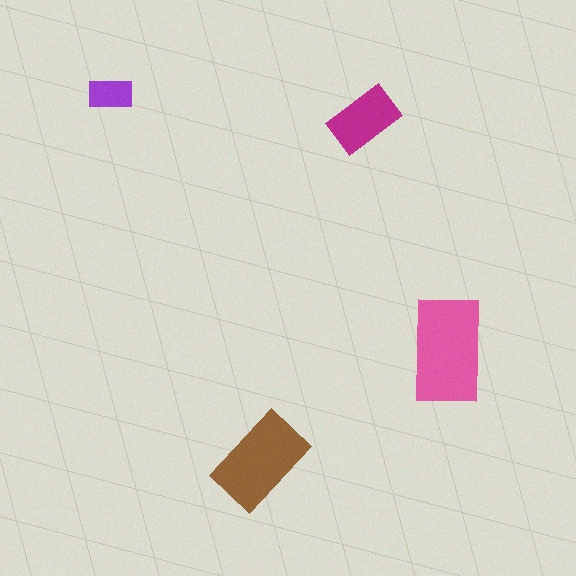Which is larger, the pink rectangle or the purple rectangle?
The pink one.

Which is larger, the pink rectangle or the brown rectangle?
The pink one.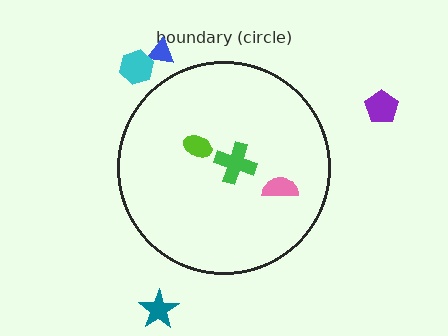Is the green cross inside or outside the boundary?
Inside.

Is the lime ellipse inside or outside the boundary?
Inside.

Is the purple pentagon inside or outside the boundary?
Outside.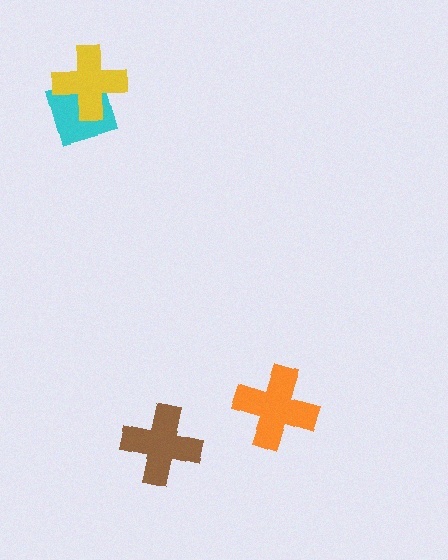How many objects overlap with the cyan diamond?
1 object overlaps with the cyan diamond.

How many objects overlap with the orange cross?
0 objects overlap with the orange cross.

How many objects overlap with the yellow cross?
1 object overlaps with the yellow cross.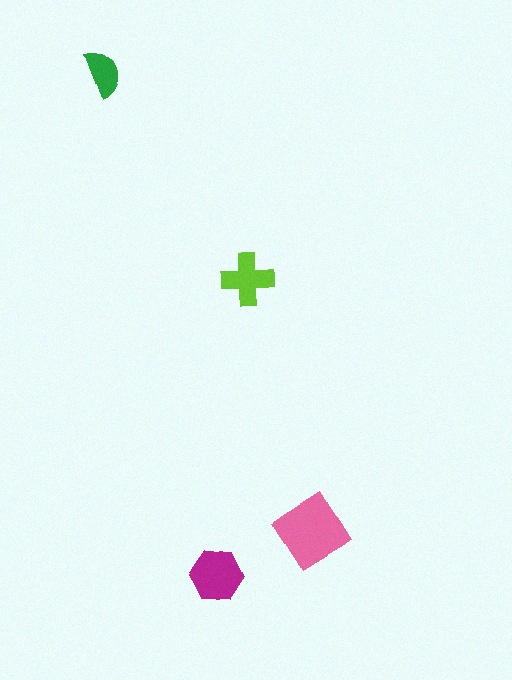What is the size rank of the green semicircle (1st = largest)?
4th.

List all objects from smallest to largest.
The green semicircle, the lime cross, the magenta hexagon, the pink diamond.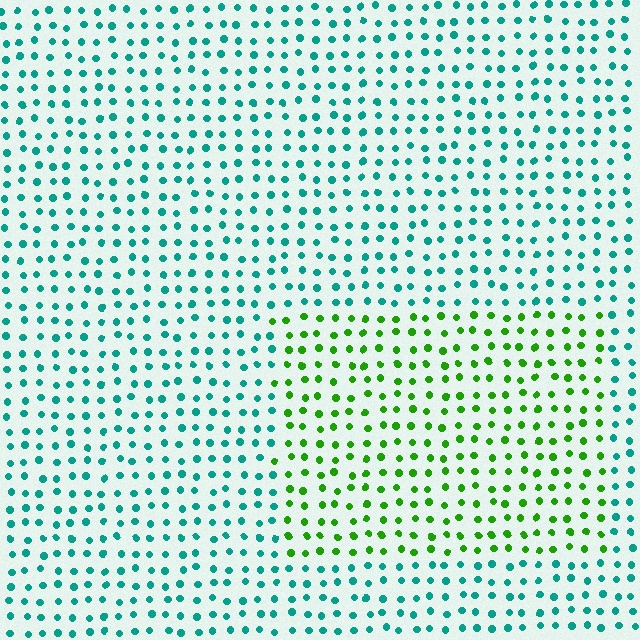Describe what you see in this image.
The image is filled with small teal elements in a uniform arrangement. A rectangle-shaped region is visible where the elements are tinted to a slightly different hue, forming a subtle color boundary.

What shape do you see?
I see a rectangle.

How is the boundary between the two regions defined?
The boundary is defined purely by a slight shift in hue (about 60 degrees). Spacing, size, and orientation are identical on both sides.